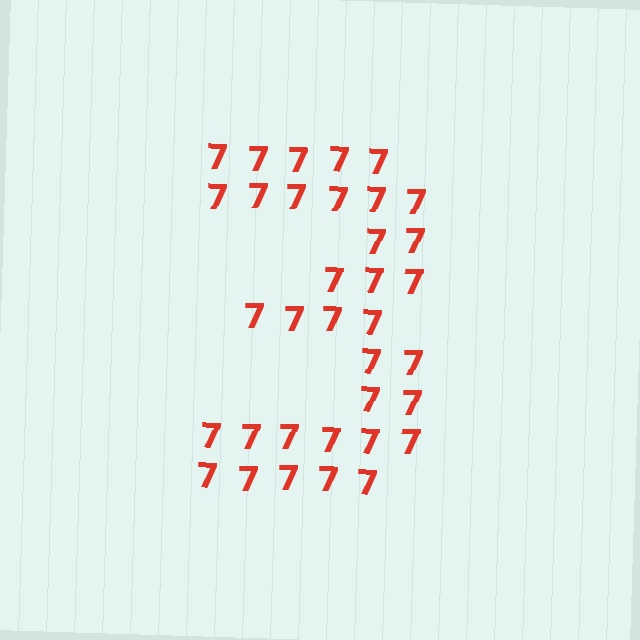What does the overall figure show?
The overall figure shows the digit 3.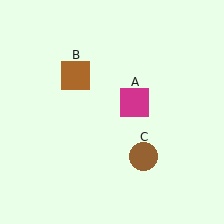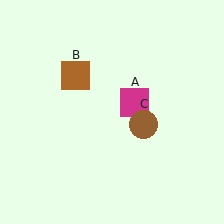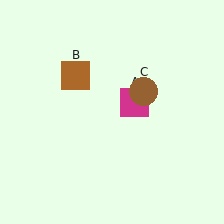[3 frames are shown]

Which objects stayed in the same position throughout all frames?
Magenta square (object A) and brown square (object B) remained stationary.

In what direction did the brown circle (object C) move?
The brown circle (object C) moved up.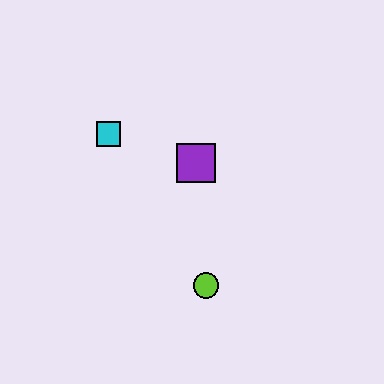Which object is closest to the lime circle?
The purple square is closest to the lime circle.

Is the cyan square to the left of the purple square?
Yes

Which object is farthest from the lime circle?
The cyan square is farthest from the lime circle.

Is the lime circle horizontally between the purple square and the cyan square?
No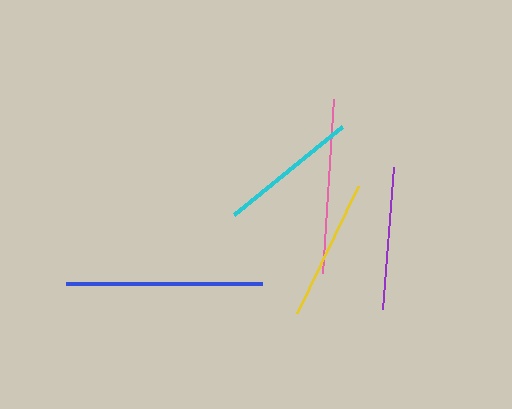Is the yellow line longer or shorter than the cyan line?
The yellow line is longer than the cyan line.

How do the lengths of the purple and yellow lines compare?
The purple and yellow lines are approximately the same length.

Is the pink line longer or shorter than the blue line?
The blue line is longer than the pink line.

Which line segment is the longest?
The blue line is the longest at approximately 195 pixels.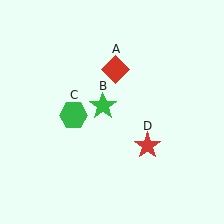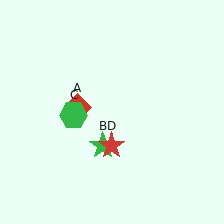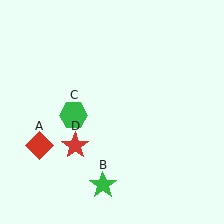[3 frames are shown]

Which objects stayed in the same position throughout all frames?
Green hexagon (object C) remained stationary.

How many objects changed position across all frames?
3 objects changed position: red diamond (object A), green star (object B), red star (object D).